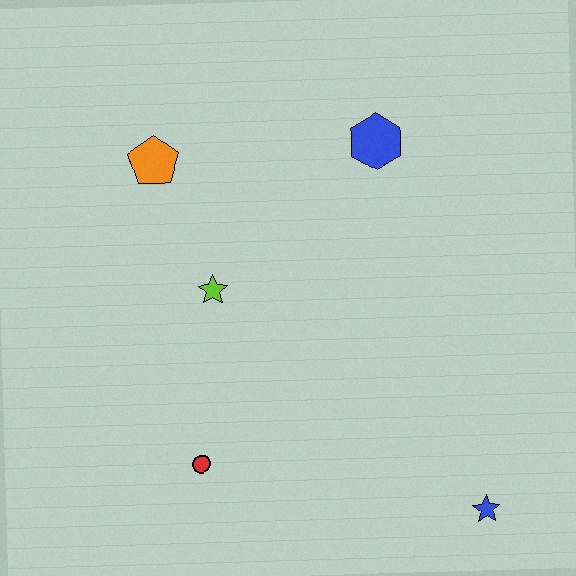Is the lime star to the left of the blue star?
Yes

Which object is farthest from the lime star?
The blue star is farthest from the lime star.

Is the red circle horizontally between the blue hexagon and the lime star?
No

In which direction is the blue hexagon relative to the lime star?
The blue hexagon is to the right of the lime star.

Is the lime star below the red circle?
No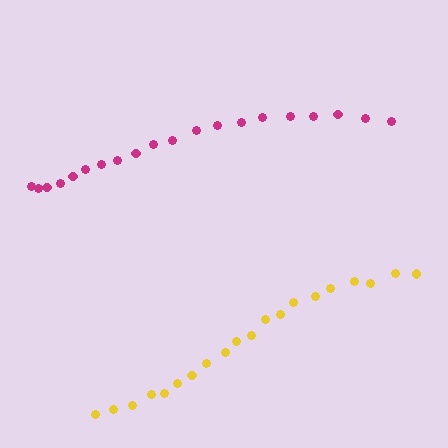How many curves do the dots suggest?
There are 2 distinct paths.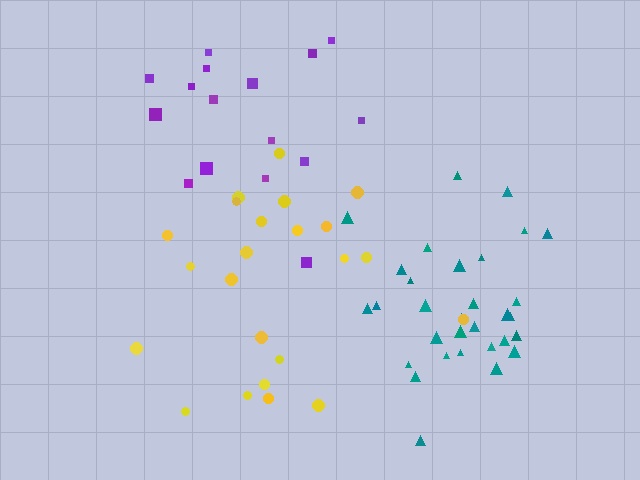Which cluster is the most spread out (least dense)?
Purple.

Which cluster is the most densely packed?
Teal.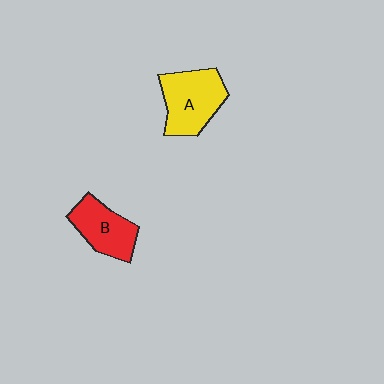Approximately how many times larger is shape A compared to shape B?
Approximately 1.3 times.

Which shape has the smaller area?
Shape B (red).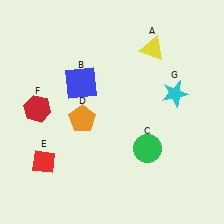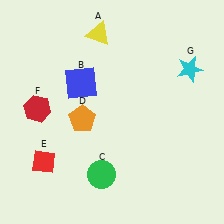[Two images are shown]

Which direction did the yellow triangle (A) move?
The yellow triangle (A) moved left.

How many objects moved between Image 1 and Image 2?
3 objects moved between the two images.